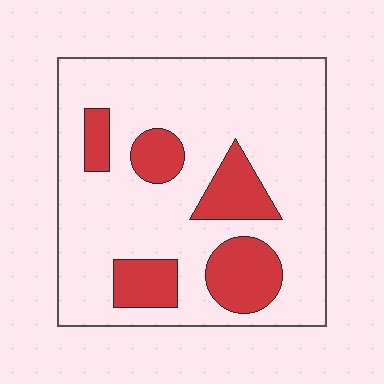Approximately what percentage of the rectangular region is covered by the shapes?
Approximately 20%.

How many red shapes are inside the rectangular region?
5.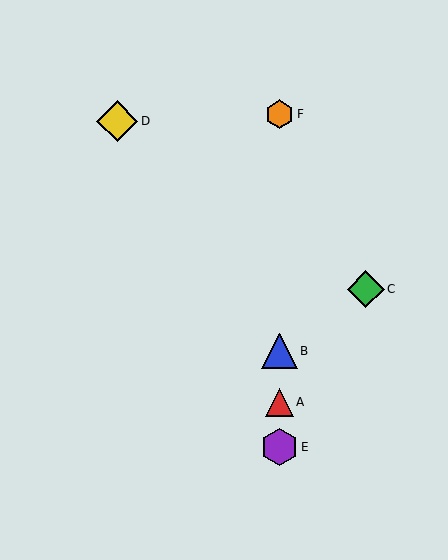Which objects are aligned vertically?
Objects A, B, E, F are aligned vertically.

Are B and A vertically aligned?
Yes, both are at x≈279.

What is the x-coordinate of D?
Object D is at x≈117.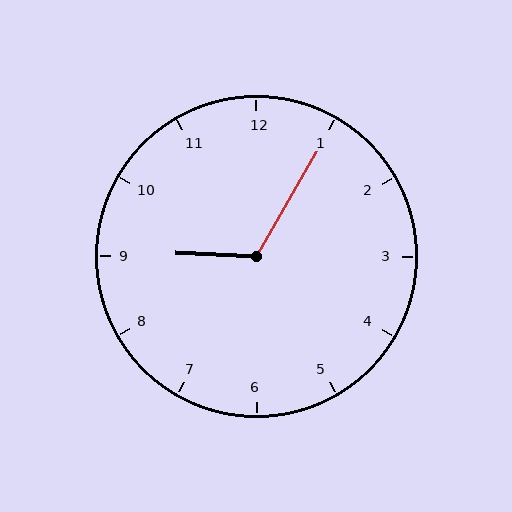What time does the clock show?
9:05.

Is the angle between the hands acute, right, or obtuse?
It is obtuse.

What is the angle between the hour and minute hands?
Approximately 118 degrees.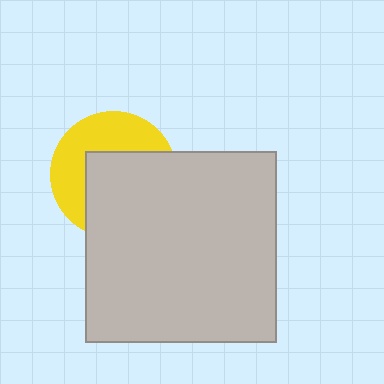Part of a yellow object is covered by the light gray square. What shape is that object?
It is a circle.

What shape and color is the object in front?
The object in front is a light gray square.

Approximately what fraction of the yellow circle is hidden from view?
Roughly 55% of the yellow circle is hidden behind the light gray square.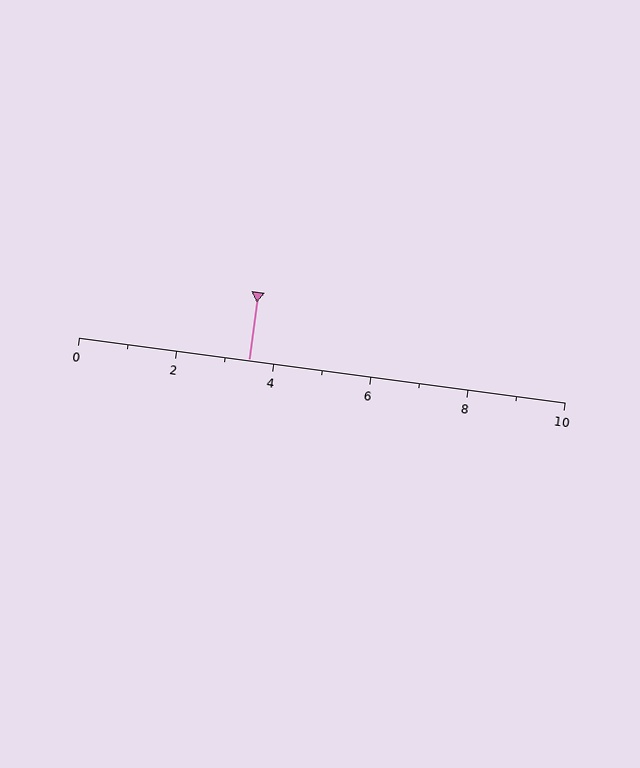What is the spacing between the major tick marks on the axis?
The major ticks are spaced 2 apart.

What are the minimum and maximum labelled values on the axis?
The axis runs from 0 to 10.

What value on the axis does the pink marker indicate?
The marker indicates approximately 3.5.